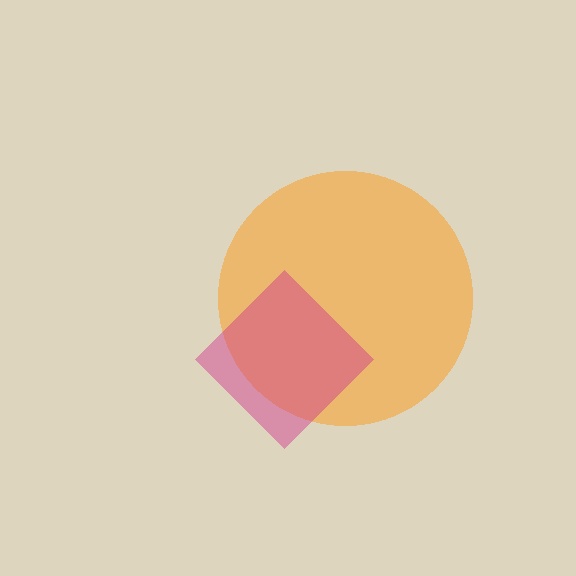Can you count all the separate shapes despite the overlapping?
Yes, there are 2 separate shapes.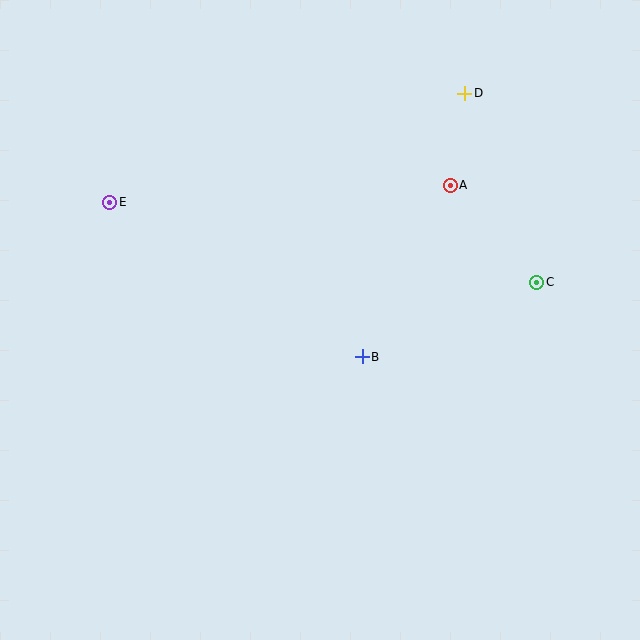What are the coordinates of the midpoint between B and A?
The midpoint between B and A is at (406, 271).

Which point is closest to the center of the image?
Point B at (362, 357) is closest to the center.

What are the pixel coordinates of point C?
Point C is at (537, 282).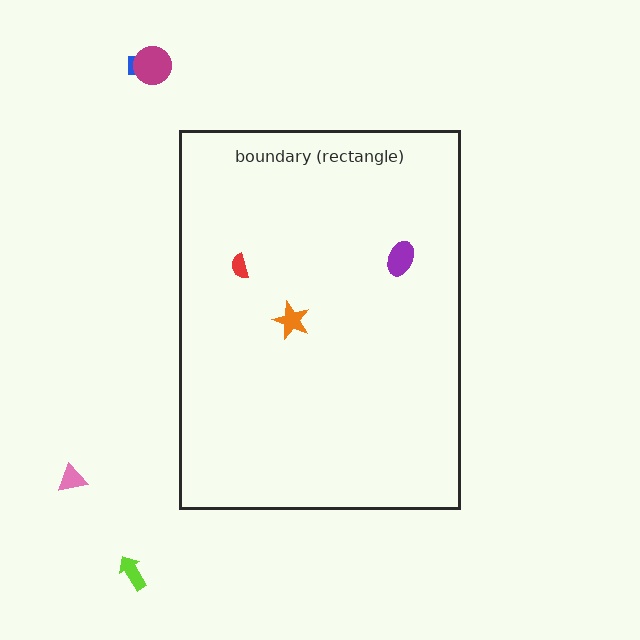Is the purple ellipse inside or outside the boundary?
Inside.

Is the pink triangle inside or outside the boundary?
Outside.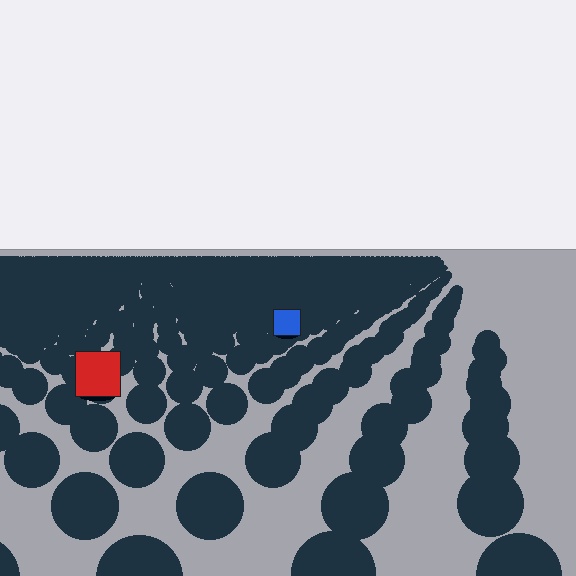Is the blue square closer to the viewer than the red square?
No. The red square is closer — you can tell from the texture gradient: the ground texture is coarser near it.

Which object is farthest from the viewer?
The blue square is farthest from the viewer. It appears smaller and the ground texture around it is denser.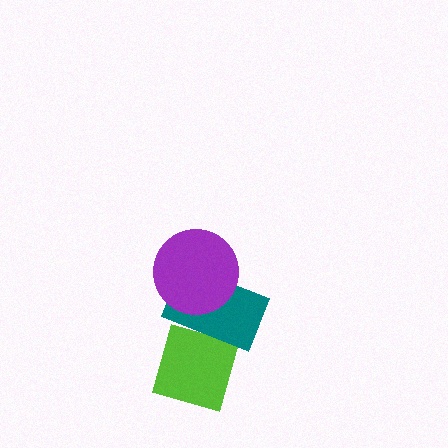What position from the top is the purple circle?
The purple circle is 1st from the top.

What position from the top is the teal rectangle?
The teal rectangle is 2nd from the top.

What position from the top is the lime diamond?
The lime diamond is 3rd from the top.